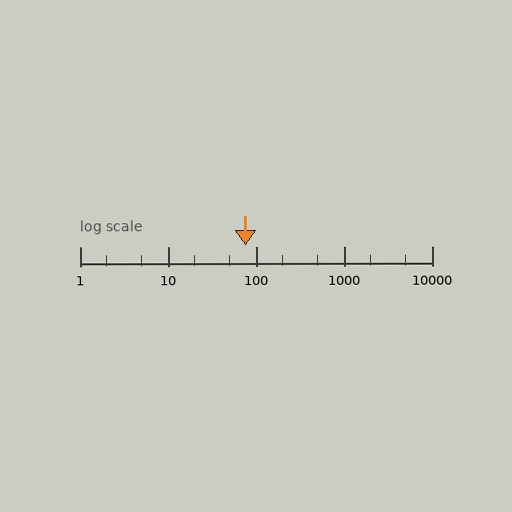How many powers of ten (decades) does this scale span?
The scale spans 4 decades, from 1 to 10000.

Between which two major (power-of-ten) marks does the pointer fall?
The pointer is between 10 and 100.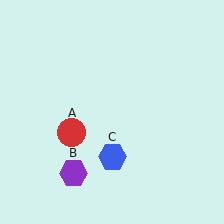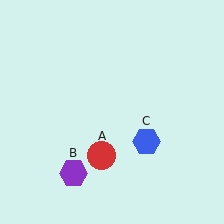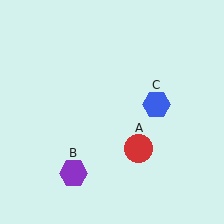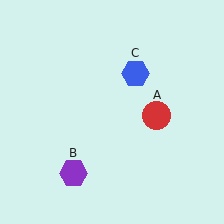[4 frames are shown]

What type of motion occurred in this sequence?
The red circle (object A), blue hexagon (object C) rotated counterclockwise around the center of the scene.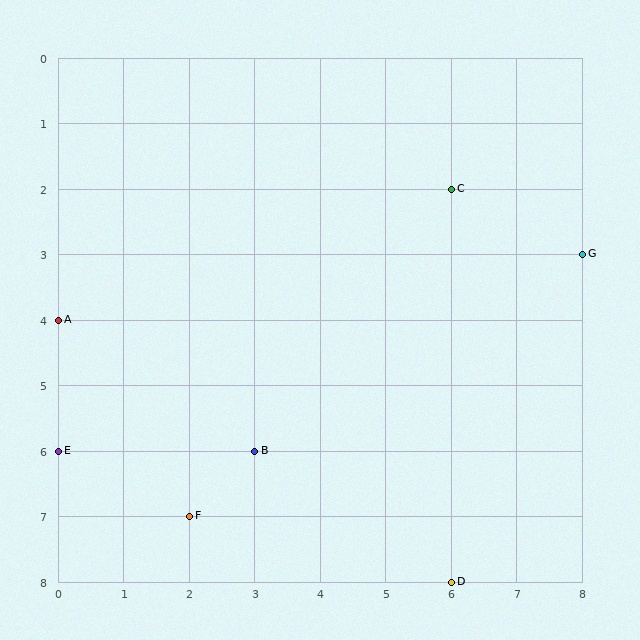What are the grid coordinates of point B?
Point B is at grid coordinates (3, 6).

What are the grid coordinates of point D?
Point D is at grid coordinates (6, 8).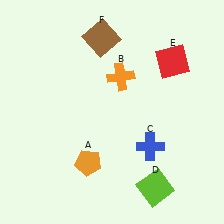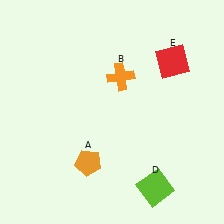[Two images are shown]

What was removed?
The brown square (F), the blue cross (C) were removed in Image 2.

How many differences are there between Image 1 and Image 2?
There are 2 differences between the two images.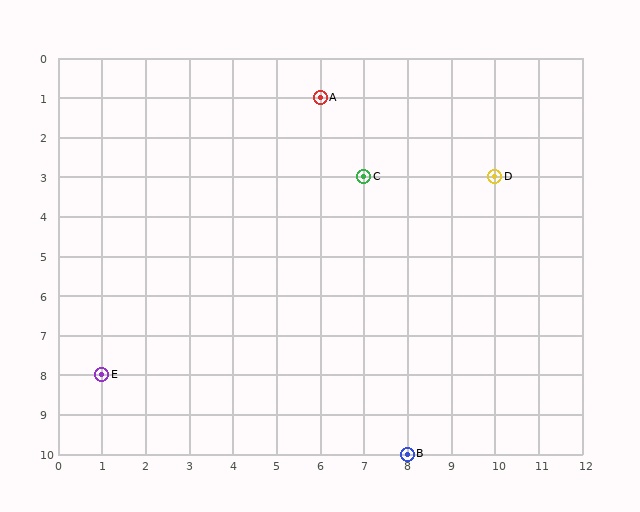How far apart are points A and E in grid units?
Points A and E are 5 columns and 7 rows apart (about 8.6 grid units diagonally).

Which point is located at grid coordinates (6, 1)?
Point A is at (6, 1).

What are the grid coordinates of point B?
Point B is at grid coordinates (8, 10).